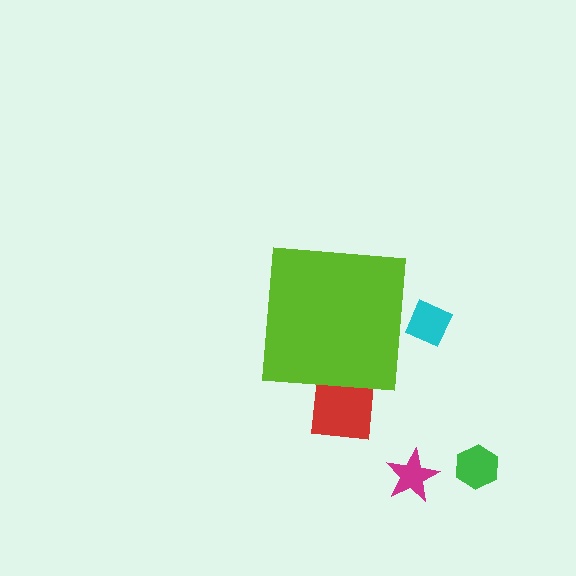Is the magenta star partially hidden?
No, the magenta star is fully visible.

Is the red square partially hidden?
Yes, the red square is partially hidden behind the lime square.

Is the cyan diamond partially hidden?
Yes, the cyan diamond is partially hidden behind the lime square.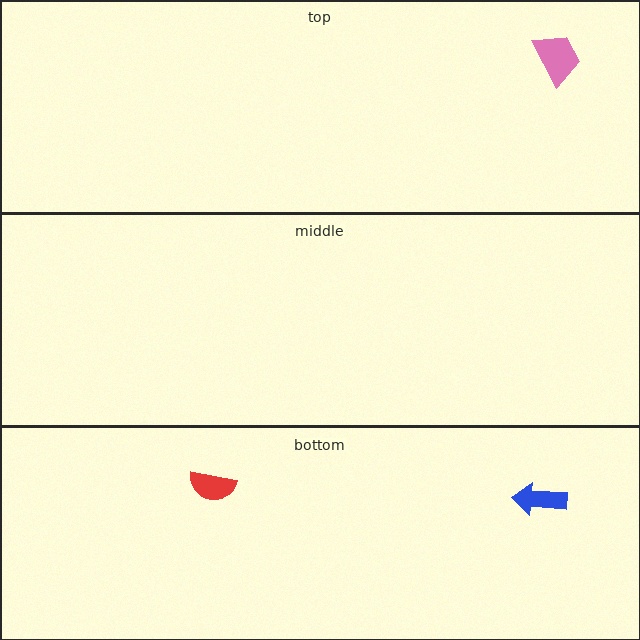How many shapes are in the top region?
1.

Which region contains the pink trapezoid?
The top region.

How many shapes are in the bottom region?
2.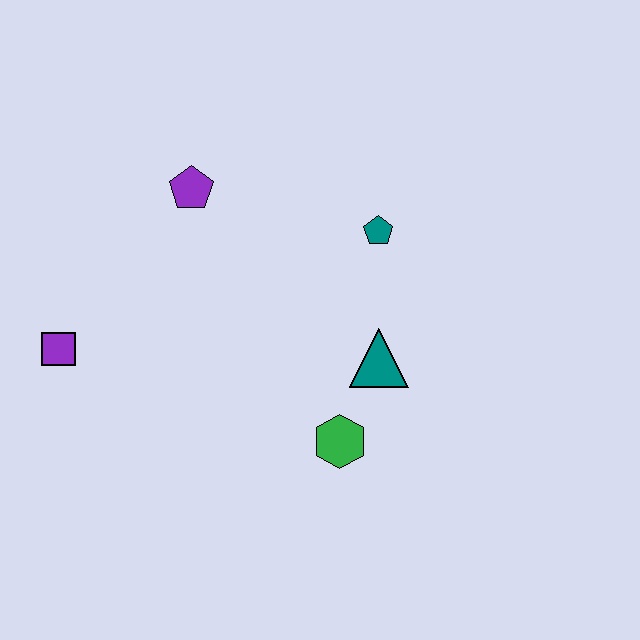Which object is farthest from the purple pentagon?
The green hexagon is farthest from the purple pentagon.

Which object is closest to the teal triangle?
The green hexagon is closest to the teal triangle.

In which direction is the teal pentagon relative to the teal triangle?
The teal pentagon is above the teal triangle.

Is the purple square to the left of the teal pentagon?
Yes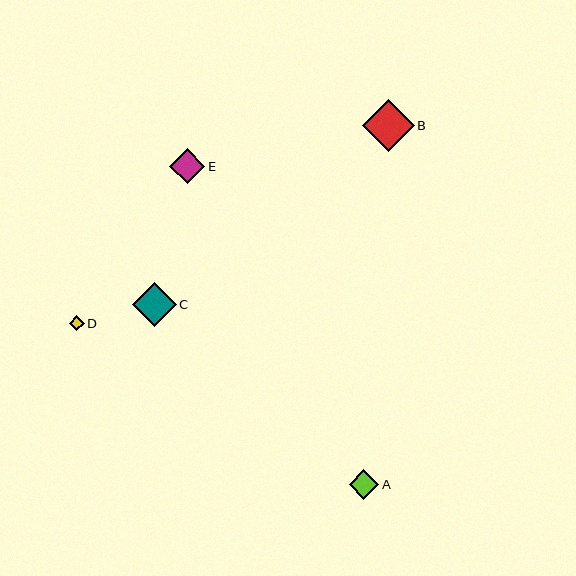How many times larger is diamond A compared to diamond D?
Diamond A is approximately 1.9 times the size of diamond D.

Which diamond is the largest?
Diamond B is the largest with a size of approximately 52 pixels.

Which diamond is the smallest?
Diamond D is the smallest with a size of approximately 15 pixels.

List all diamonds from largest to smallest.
From largest to smallest: B, C, E, A, D.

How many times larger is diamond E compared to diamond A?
Diamond E is approximately 1.2 times the size of diamond A.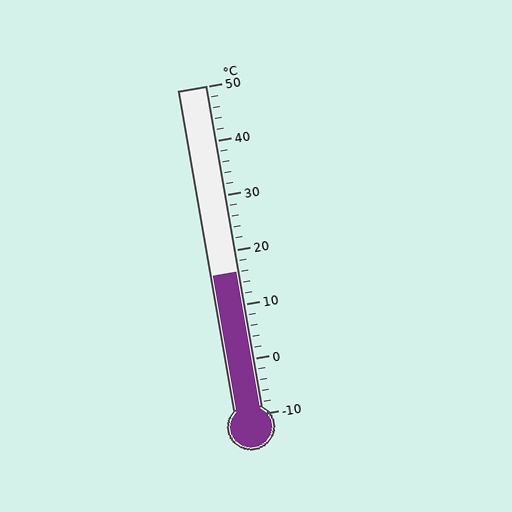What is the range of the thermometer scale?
The thermometer scale ranges from -10°C to 50°C.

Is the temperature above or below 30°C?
The temperature is below 30°C.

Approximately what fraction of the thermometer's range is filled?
The thermometer is filled to approximately 45% of its range.